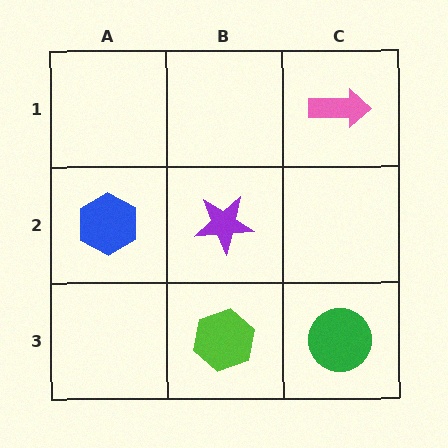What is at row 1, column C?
A pink arrow.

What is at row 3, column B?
A lime hexagon.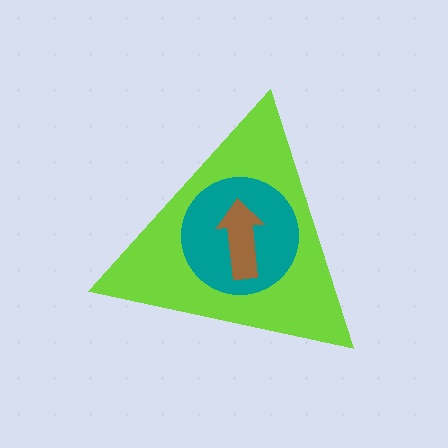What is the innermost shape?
The brown arrow.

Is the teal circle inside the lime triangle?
Yes.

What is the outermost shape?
The lime triangle.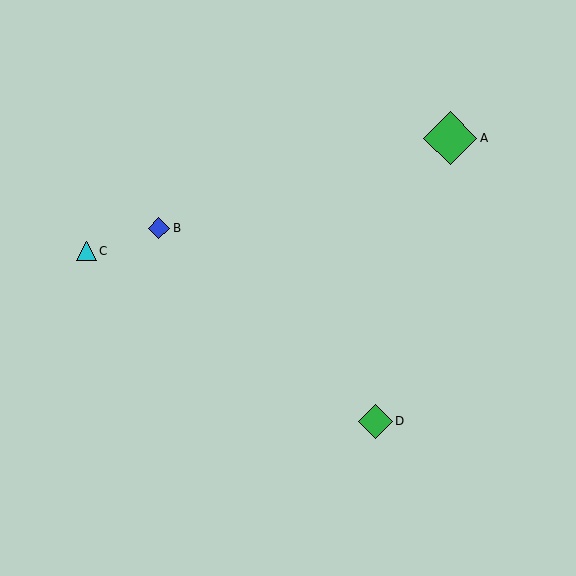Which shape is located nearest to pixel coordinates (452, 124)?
The green diamond (labeled A) at (450, 138) is nearest to that location.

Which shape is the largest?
The green diamond (labeled A) is the largest.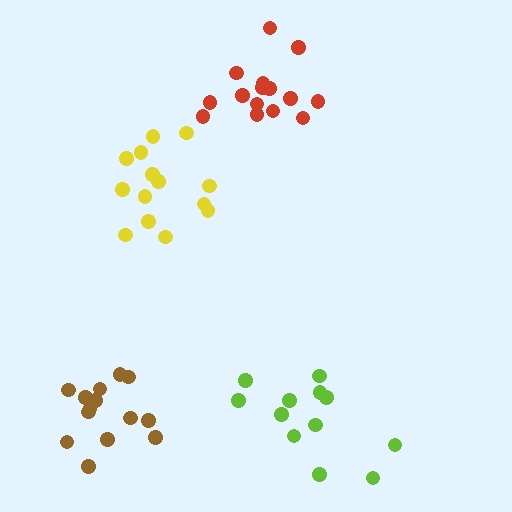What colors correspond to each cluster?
The clusters are colored: brown, lime, red, yellow.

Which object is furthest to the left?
The brown cluster is leftmost.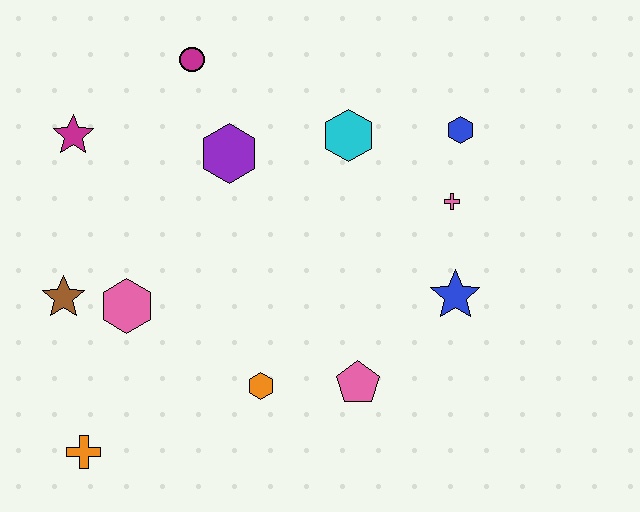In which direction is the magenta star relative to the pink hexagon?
The magenta star is above the pink hexagon.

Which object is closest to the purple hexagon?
The magenta circle is closest to the purple hexagon.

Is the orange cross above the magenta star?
No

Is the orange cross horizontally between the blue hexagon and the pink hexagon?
No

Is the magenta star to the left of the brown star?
No